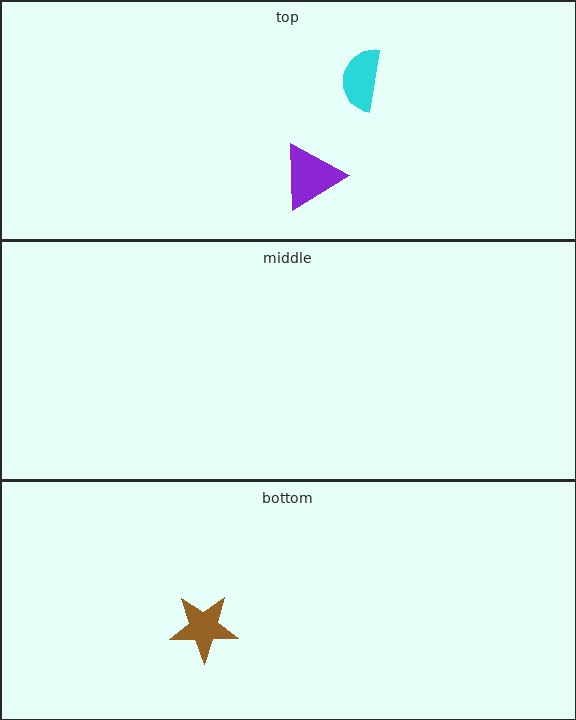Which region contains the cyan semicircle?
The top region.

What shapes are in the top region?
The cyan semicircle, the purple triangle.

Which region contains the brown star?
The bottom region.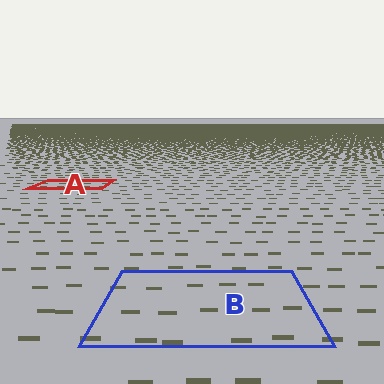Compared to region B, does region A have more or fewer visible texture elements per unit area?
Region A has more texture elements per unit area — they are packed more densely because it is farther away.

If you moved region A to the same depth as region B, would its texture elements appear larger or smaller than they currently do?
They would appear larger. At a closer depth, the same texture elements are projected at a bigger on-screen size.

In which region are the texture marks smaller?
The texture marks are smaller in region A, because it is farther away.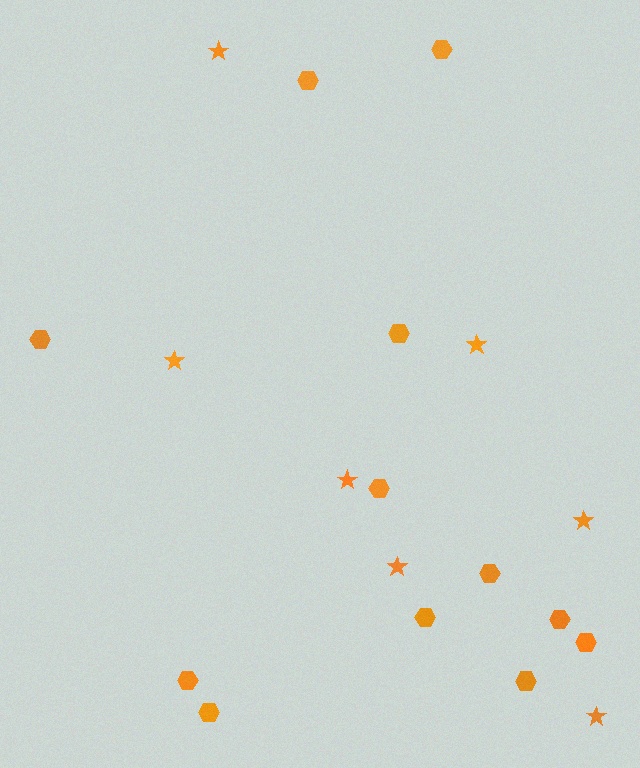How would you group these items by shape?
There are 2 groups: one group of stars (7) and one group of hexagons (12).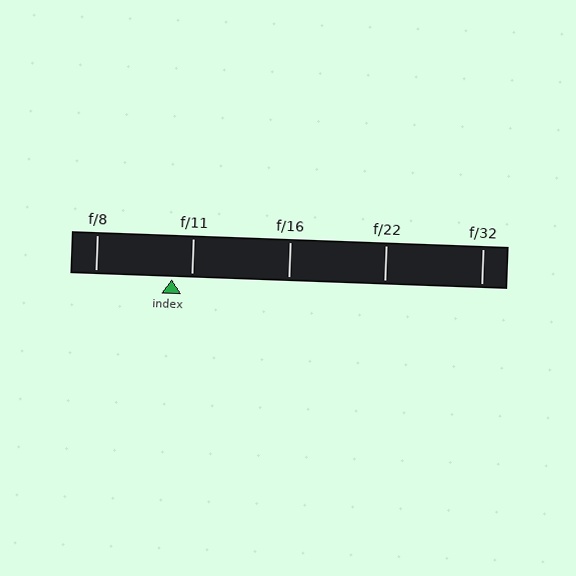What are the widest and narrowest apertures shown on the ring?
The widest aperture shown is f/8 and the narrowest is f/32.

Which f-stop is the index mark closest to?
The index mark is closest to f/11.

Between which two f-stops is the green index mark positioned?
The index mark is between f/8 and f/11.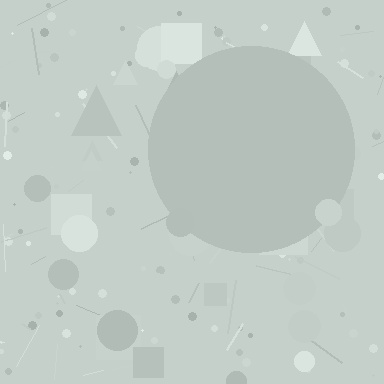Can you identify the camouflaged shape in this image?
The camouflaged shape is a circle.